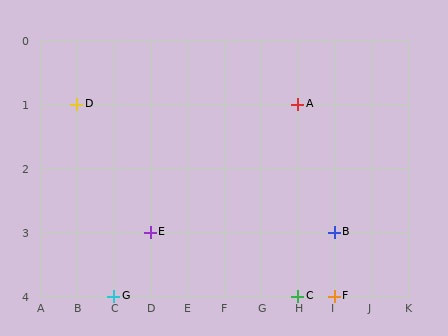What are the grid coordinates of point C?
Point C is at grid coordinates (H, 4).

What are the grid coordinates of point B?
Point B is at grid coordinates (I, 3).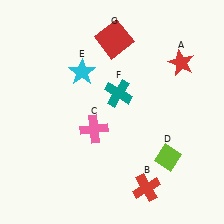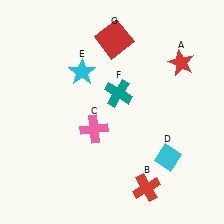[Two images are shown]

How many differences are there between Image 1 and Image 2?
There is 1 difference between the two images.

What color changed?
The diamond (D) changed from lime in Image 1 to cyan in Image 2.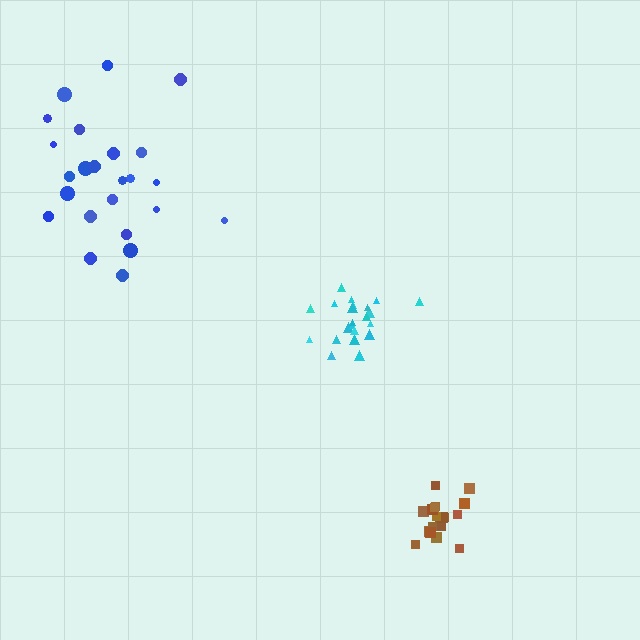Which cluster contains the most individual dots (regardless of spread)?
Blue (24).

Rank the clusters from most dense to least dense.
brown, cyan, blue.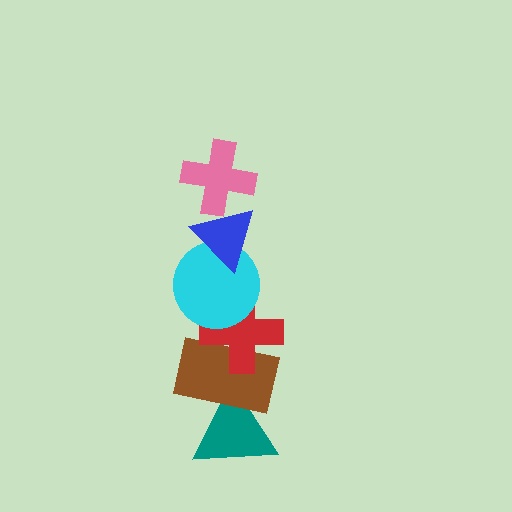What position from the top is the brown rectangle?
The brown rectangle is 5th from the top.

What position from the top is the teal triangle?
The teal triangle is 6th from the top.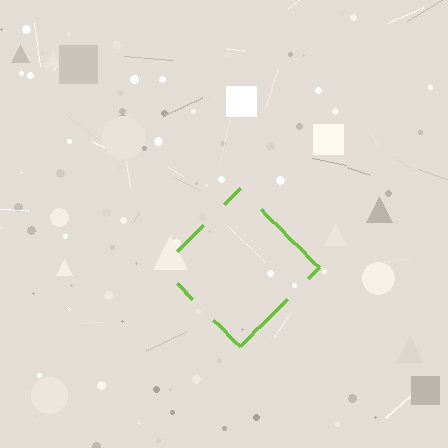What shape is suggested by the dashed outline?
The dashed outline suggests a diamond.